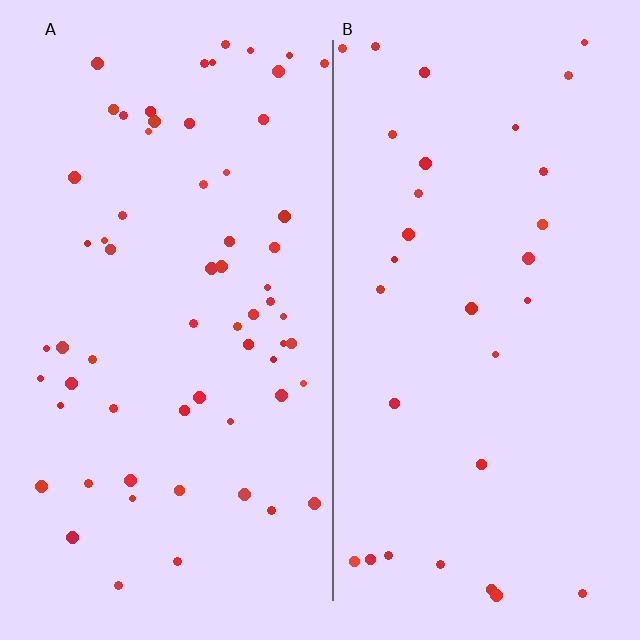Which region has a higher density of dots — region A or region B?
A (the left).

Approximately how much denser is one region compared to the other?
Approximately 2.0× — region A over region B.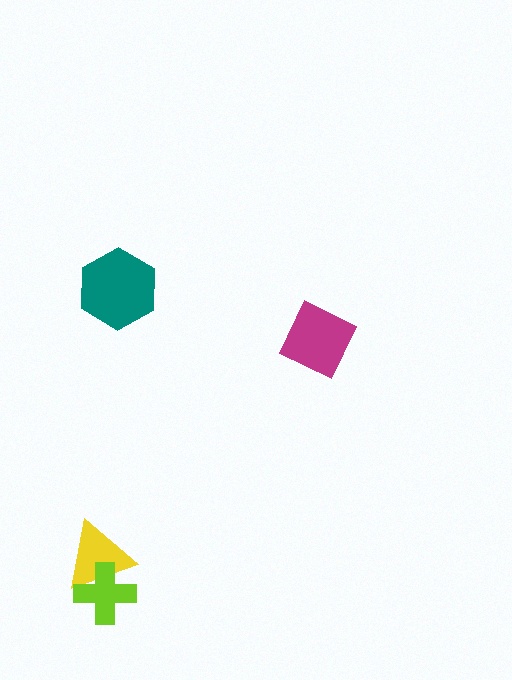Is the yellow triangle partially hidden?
Yes, it is partially covered by another shape.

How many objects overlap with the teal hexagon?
0 objects overlap with the teal hexagon.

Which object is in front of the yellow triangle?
The lime cross is in front of the yellow triangle.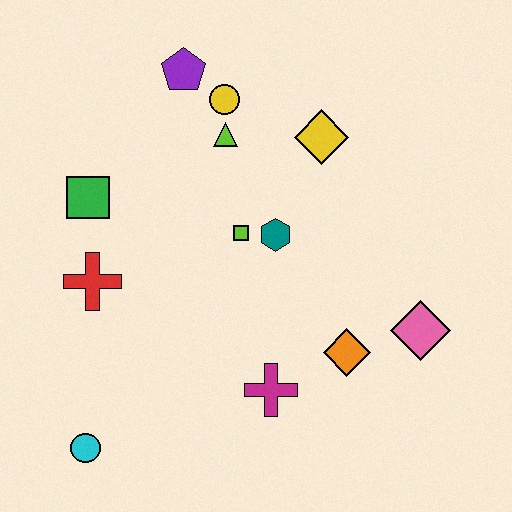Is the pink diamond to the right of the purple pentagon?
Yes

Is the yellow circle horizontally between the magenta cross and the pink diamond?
No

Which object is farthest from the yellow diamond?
The cyan circle is farthest from the yellow diamond.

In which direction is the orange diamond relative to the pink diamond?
The orange diamond is to the left of the pink diamond.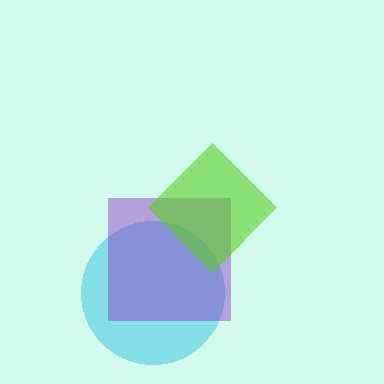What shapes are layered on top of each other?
The layered shapes are: a cyan circle, a purple square, a lime diamond.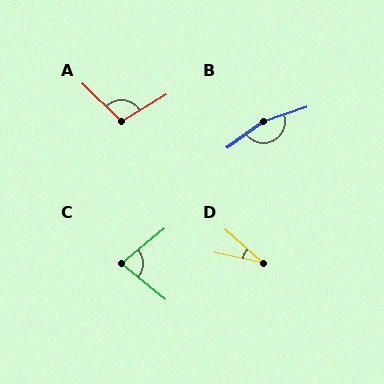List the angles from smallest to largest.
D (30°), C (79°), A (105°), B (163°).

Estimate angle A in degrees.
Approximately 105 degrees.